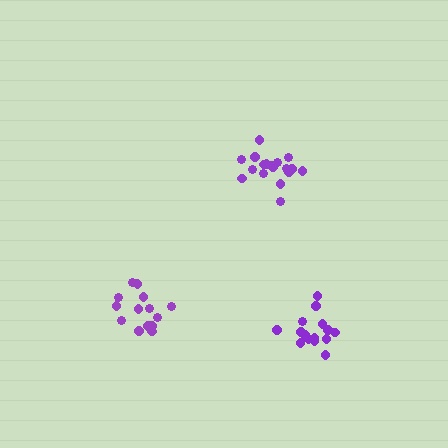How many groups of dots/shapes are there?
There are 3 groups.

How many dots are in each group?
Group 1: 15 dots, Group 2: 14 dots, Group 3: 18 dots (47 total).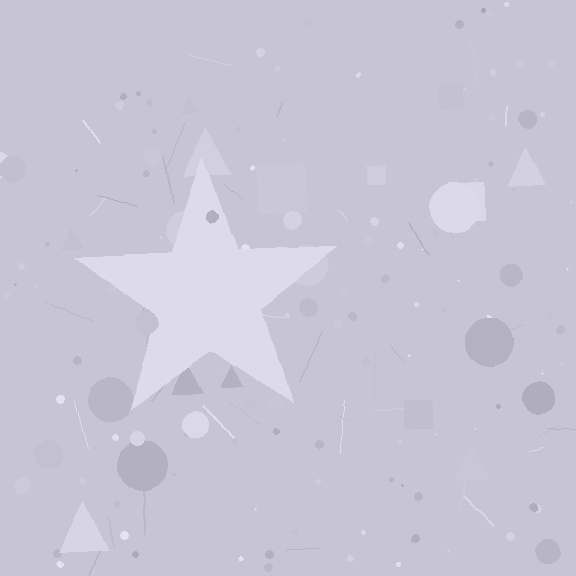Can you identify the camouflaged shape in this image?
The camouflaged shape is a star.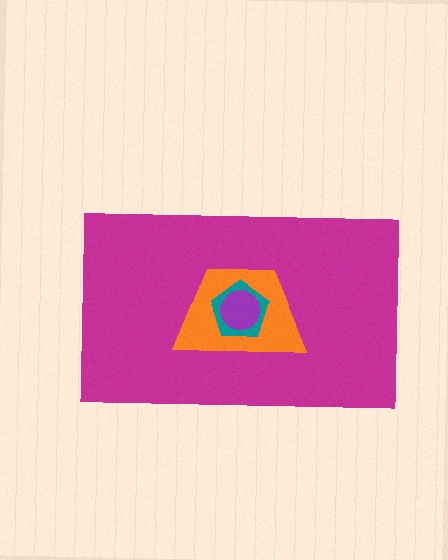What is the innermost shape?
The purple circle.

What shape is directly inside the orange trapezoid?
The teal pentagon.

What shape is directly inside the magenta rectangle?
The orange trapezoid.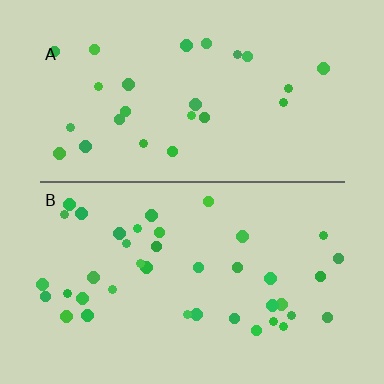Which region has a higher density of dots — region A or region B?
B (the bottom).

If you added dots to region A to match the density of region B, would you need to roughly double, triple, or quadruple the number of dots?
Approximately double.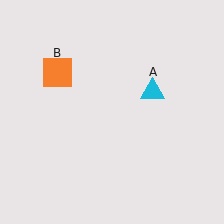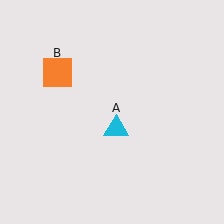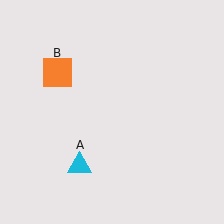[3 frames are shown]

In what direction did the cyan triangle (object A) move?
The cyan triangle (object A) moved down and to the left.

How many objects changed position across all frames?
1 object changed position: cyan triangle (object A).